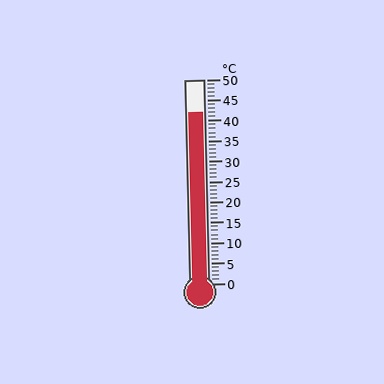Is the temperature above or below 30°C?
The temperature is above 30°C.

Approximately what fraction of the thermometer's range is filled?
The thermometer is filled to approximately 85% of its range.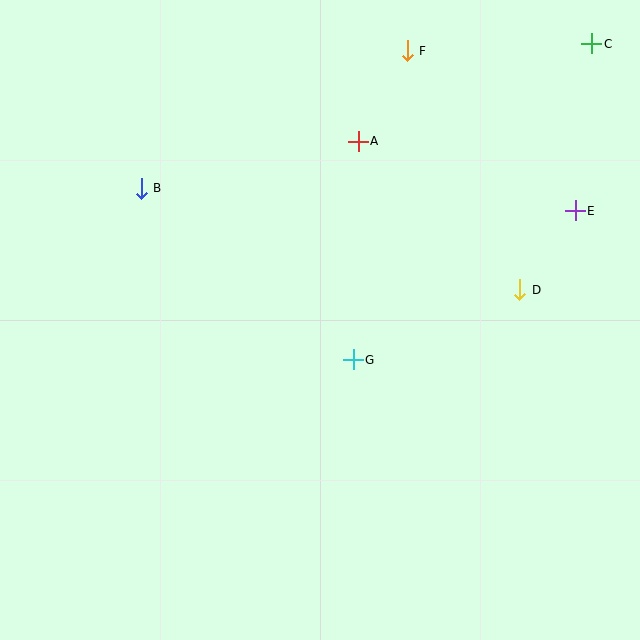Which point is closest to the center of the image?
Point G at (353, 360) is closest to the center.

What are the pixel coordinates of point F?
Point F is at (407, 51).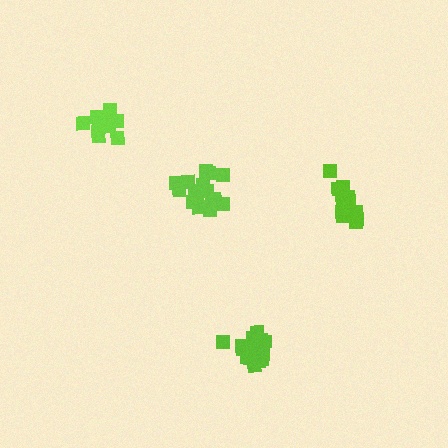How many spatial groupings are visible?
There are 4 spatial groupings.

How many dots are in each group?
Group 1: 17 dots, Group 2: 17 dots, Group 3: 15 dots, Group 4: 14 dots (63 total).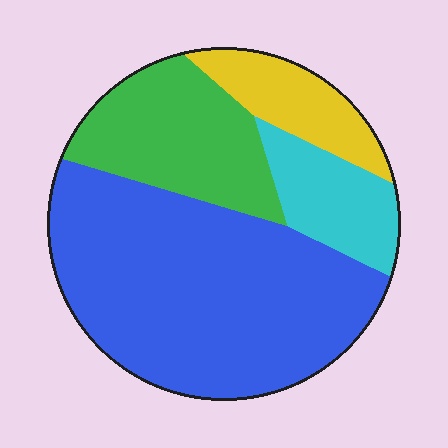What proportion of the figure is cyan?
Cyan covers 12% of the figure.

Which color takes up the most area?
Blue, at roughly 55%.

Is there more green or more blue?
Blue.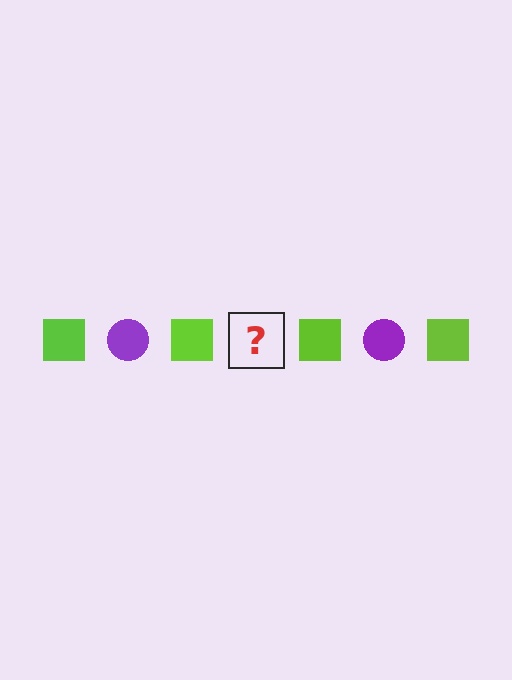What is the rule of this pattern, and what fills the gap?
The rule is that the pattern alternates between lime square and purple circle. The gap should be filled with a purple circle.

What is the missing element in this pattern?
The missing element is a purple circle.